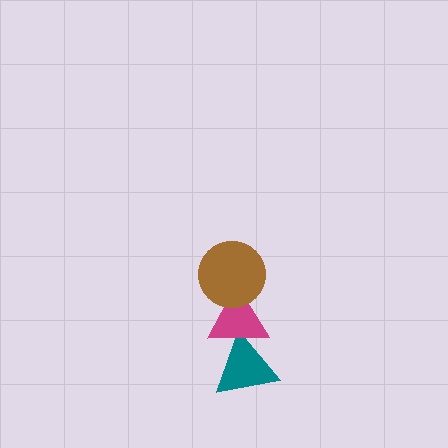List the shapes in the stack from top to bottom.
From top to bottom: the brown circle, the magenta triangle, the teal triangle.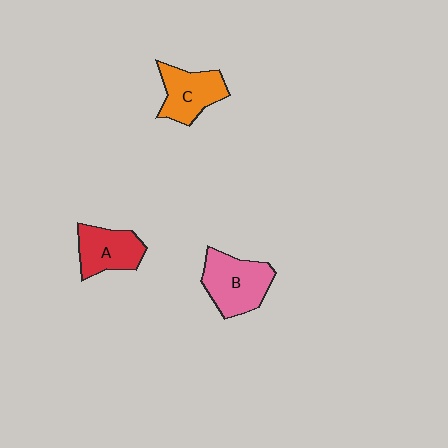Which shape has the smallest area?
Shape A (red).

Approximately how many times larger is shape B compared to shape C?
Approximately 1.2 times.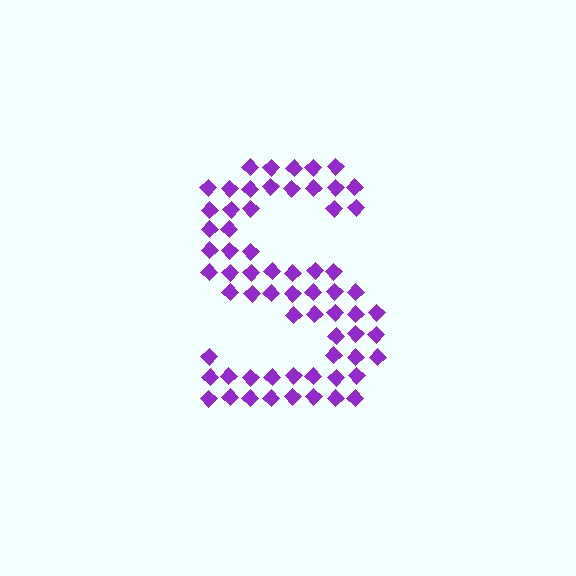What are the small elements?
The small elements are diamonds.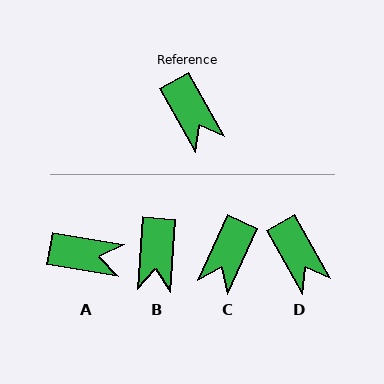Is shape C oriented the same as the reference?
No, it is off by about 54 degrees.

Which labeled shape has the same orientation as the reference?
D.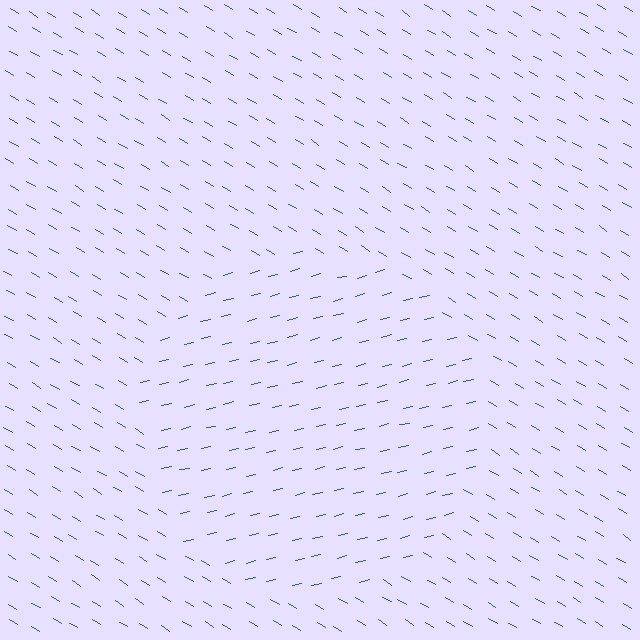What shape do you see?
I see a circle.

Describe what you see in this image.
The image is filled with small blue line segments. A circle region in the image has lines oriented differently from the surrounding lines, creating a visible texture boundary.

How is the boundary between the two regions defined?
The boundary is defined purely by a change in line orientation (approximately 45 degrees difference). All lines are the same color and thickness.